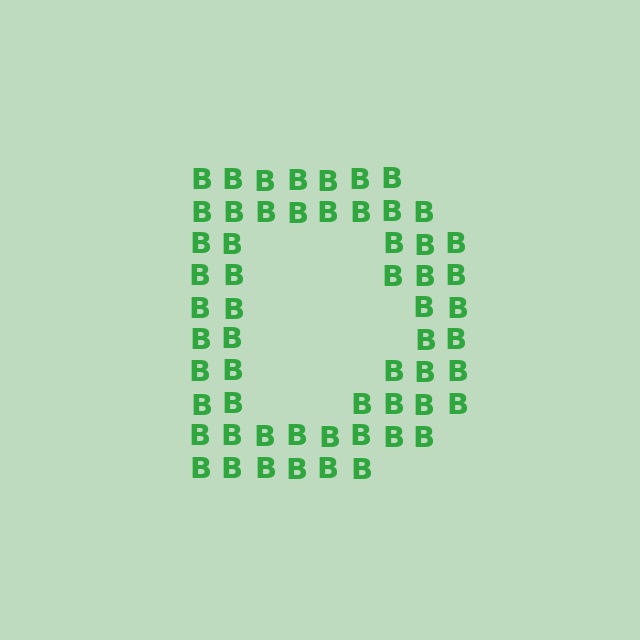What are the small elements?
The small elements are letter B's.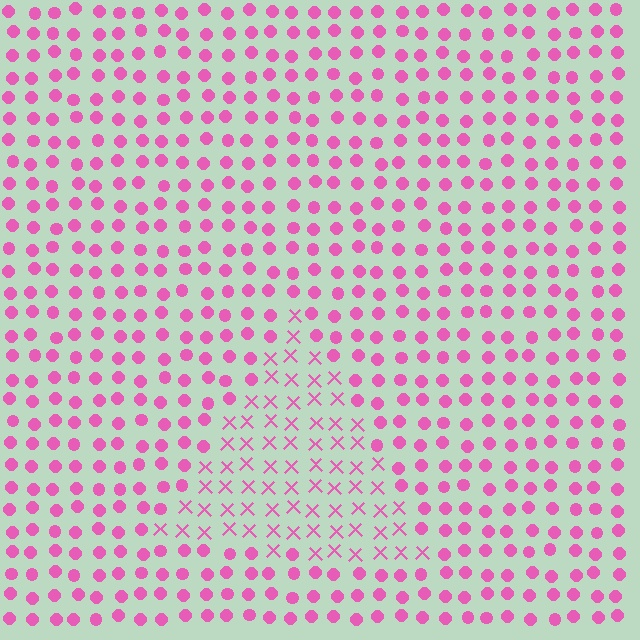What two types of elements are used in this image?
The image uses X marks inside the triangle region and circles outside it.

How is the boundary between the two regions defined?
The boundary is defined by a change in element shape: X marks inside vs. circles outside. All elements share the same color and spacing.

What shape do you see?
I see a triangle.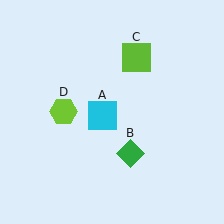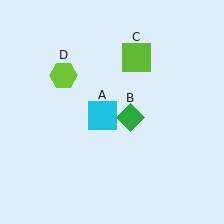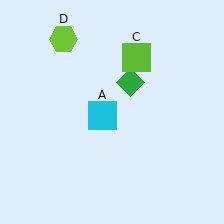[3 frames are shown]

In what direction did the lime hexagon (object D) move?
The lime hexagon (object D) moved up.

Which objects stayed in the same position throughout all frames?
Cyan square (object A) and lime square (object C) remained stationary.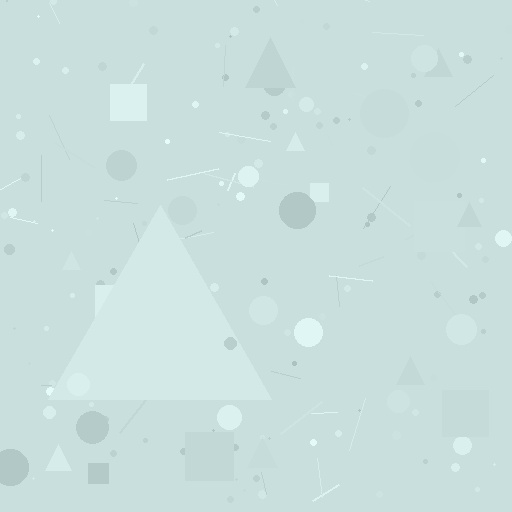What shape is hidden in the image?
A triangle is hidden in the image.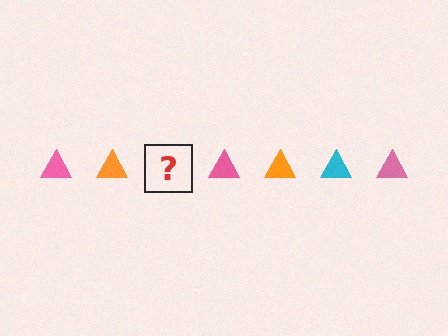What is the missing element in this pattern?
The missing element is a cyan triangle.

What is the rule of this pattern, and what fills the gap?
The rule is that the pattern cycles through pink, orange, cyan triangles. The gap should be filled with a cyan triangle.